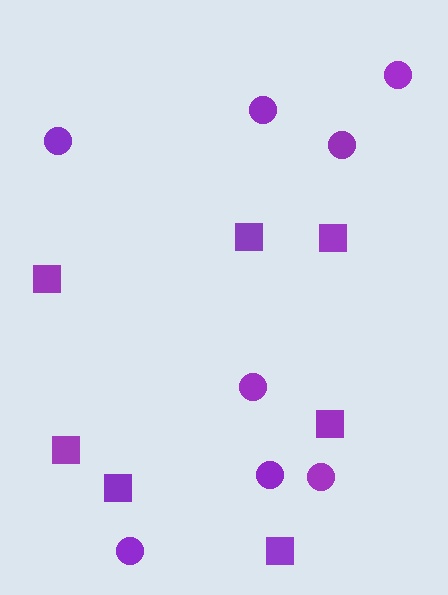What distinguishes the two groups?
There are 2 groups: one group of squares (7) and one group of circles (8).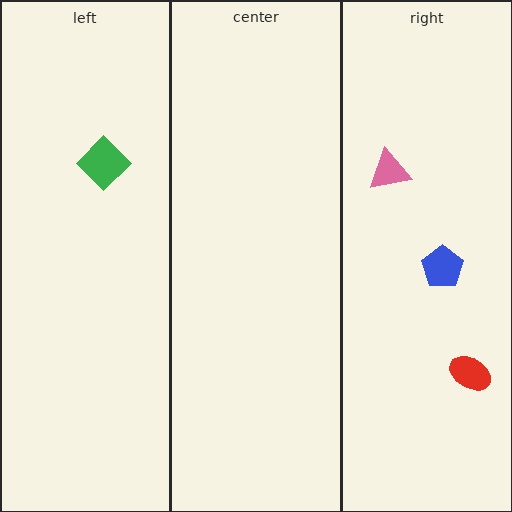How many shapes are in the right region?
3.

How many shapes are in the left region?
1.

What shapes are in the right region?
The blue pentagon, the pink triangle, the red ellipse.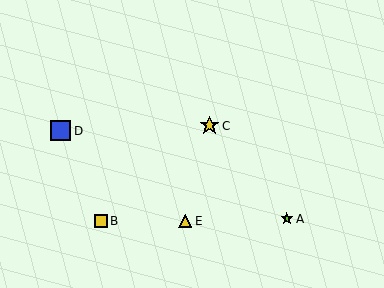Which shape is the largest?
The blue square (labeled D) is the largest.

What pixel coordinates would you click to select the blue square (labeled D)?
Click at (61, 131) to select the blue square D.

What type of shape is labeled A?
Shape A is a lime star.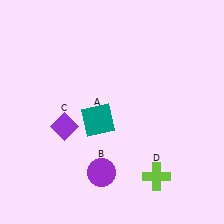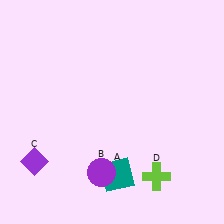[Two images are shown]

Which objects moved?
The objects that moved are: the teal square (A), the purple diamond (C).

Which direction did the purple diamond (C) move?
The purple diamond (C) moved down.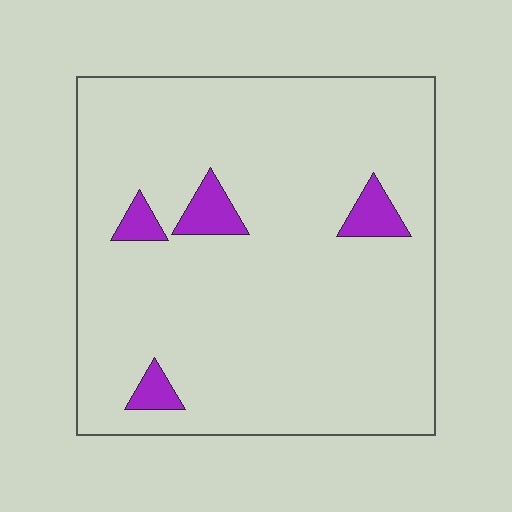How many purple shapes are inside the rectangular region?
4.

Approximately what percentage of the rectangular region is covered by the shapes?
Approximately 5%.